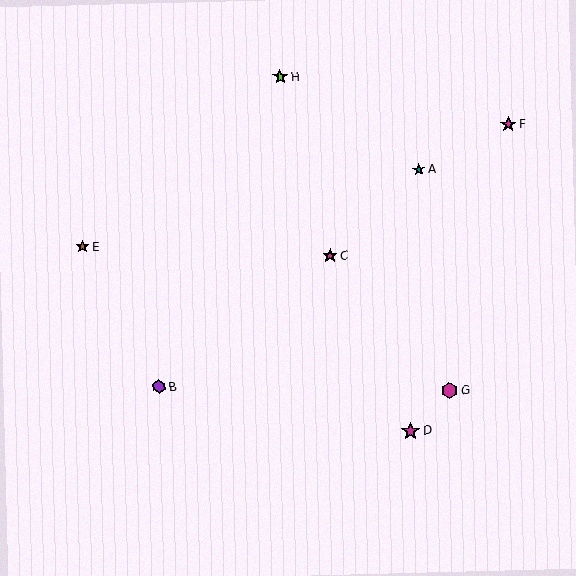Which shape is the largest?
The magenta star (labeled D) is the largest.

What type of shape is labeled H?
Shape H is a lime star.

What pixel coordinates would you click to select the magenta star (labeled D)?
Click at (410, 431) to select the magenta star D.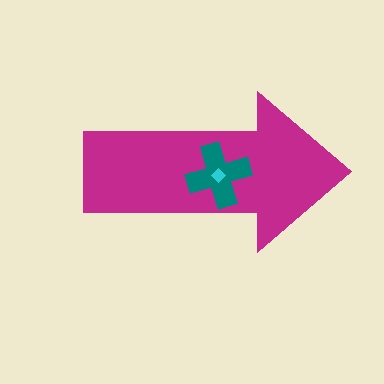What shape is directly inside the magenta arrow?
The teal cross.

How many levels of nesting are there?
3.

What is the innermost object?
The cyan diamond.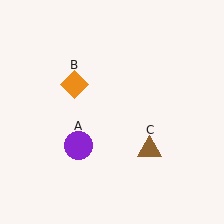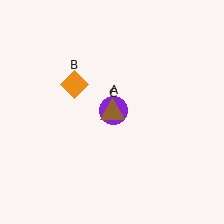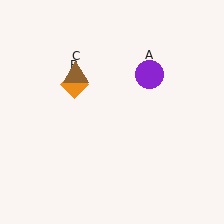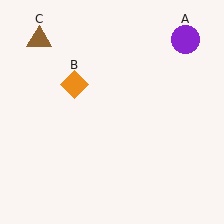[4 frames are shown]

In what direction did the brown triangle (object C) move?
The brown triangle (object C) moved up and to the left.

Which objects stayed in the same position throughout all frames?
Orange diamond (object B) remained stationary.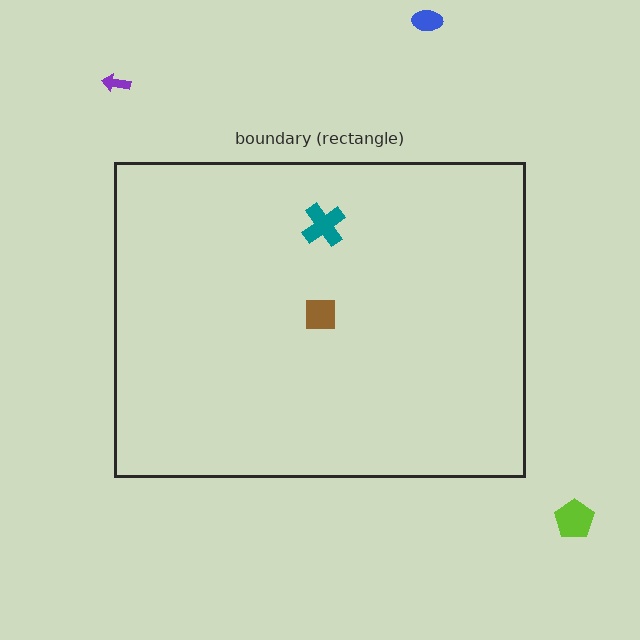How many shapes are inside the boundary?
2 inside, 3 outside.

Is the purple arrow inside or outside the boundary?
Outside.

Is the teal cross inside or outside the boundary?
Inside.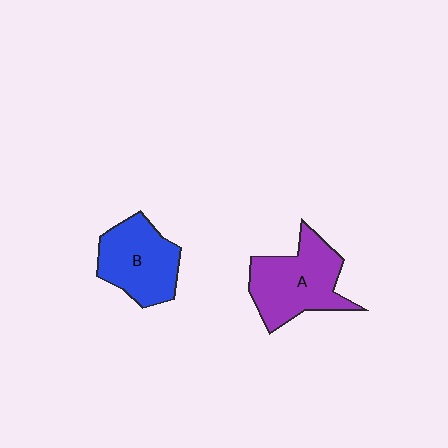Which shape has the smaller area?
Shape B (blue).